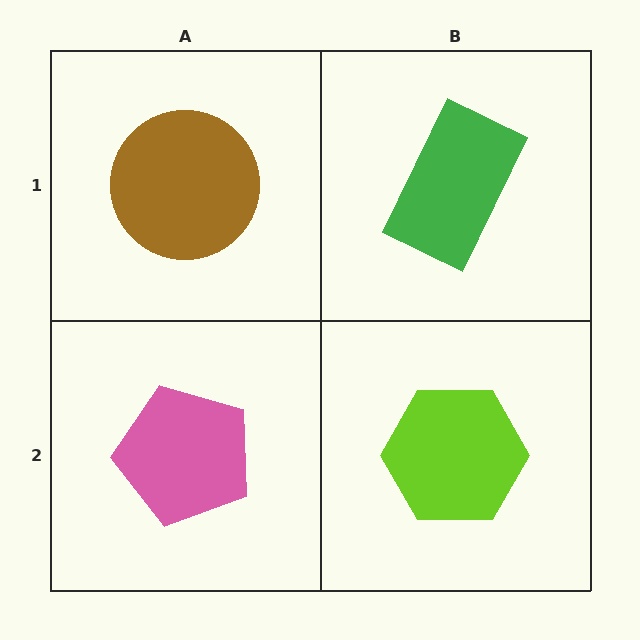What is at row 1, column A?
A brown circle.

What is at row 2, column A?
A pink pentagon.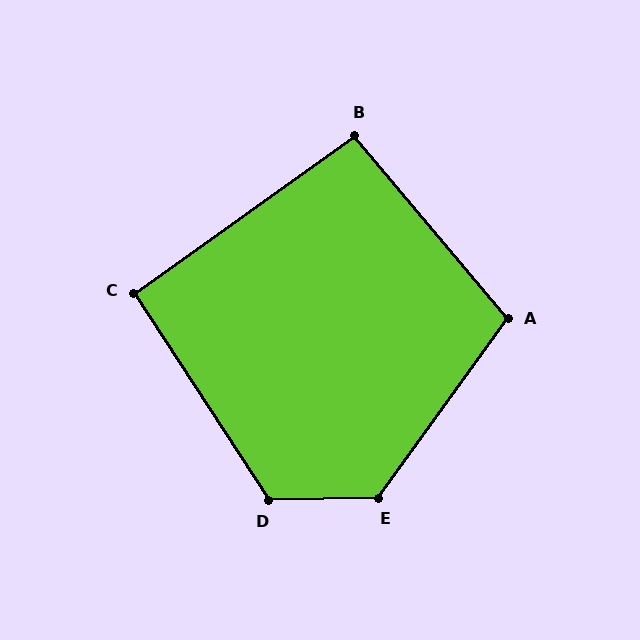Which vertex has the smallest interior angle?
C, at approximately 93 degrees.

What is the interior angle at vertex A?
Approximately 104 degrees (obtuse).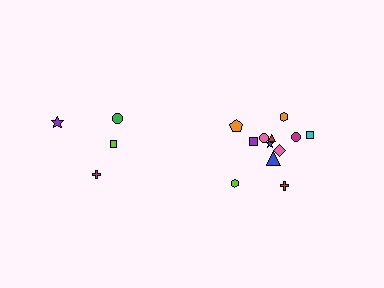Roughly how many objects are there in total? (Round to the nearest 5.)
Roughly 15 objects in total.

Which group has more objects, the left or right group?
The right group.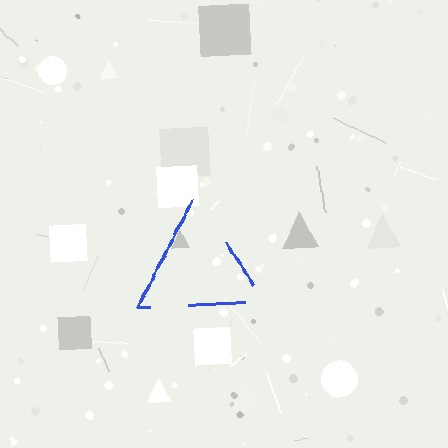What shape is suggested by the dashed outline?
The dashed outline suggests a triangle.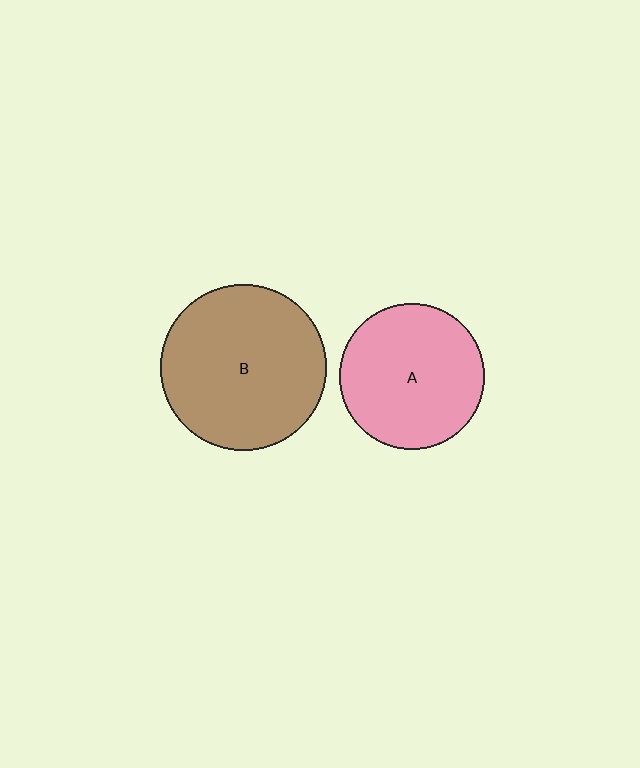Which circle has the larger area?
Circle B (brown).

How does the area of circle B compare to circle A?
Approximately 1.3 times.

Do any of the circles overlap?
No, none of the circles overlap.